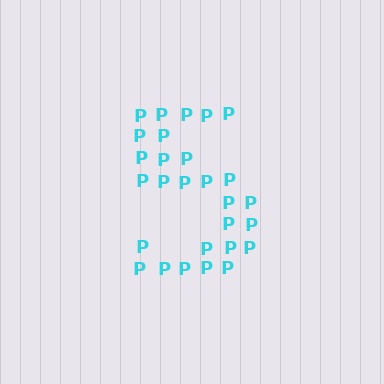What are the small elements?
The small elements are letter P's.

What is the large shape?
The large shape is the digit 5.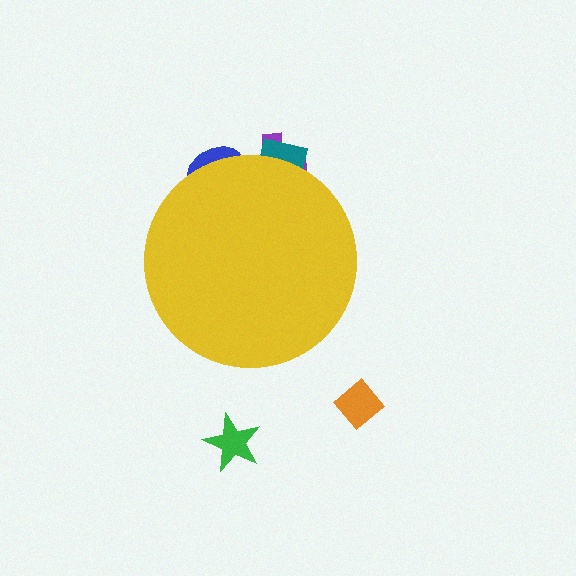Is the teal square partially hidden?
Yes, the teal square is partially hidden behind the yellow circle.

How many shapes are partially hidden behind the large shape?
3 shapes are partially hidden.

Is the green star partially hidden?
No, the green star is fully visible.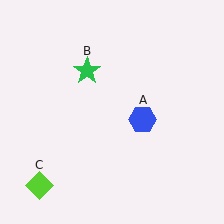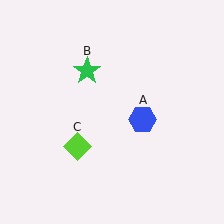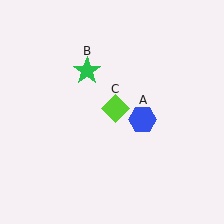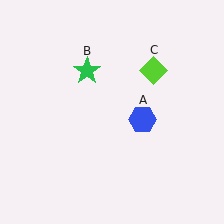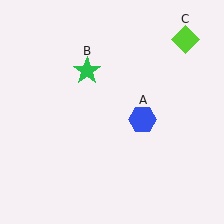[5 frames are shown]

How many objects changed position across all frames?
1 object changed position: lime diamond (object C).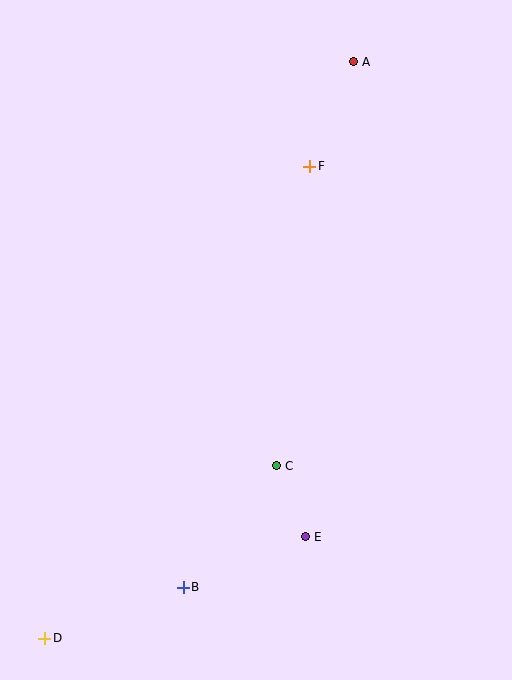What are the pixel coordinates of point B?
Point B is at (183, 587).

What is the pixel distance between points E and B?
The distance between E and B is 133 pixels.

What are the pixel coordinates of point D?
Point D is at (45, 638).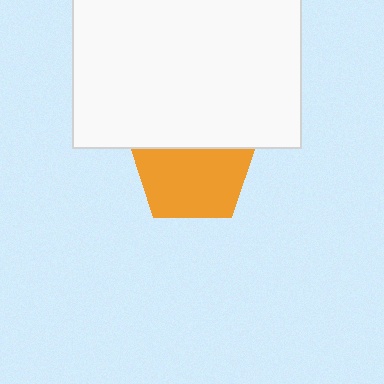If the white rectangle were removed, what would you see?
You would see the complete orange pentagon.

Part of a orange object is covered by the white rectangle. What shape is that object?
It is a pentagon.